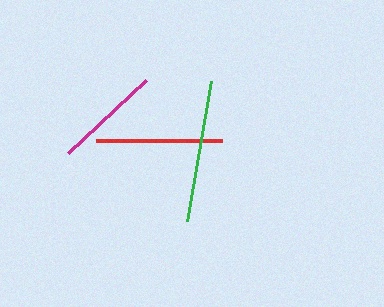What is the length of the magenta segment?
The magenta segment is approximately 107 pixels long.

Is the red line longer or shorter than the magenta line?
The red line is longer than the magenta line.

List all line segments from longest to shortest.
From longest to shortest: green, red, magenta.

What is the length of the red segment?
The red segment is approximately 126 pixels long.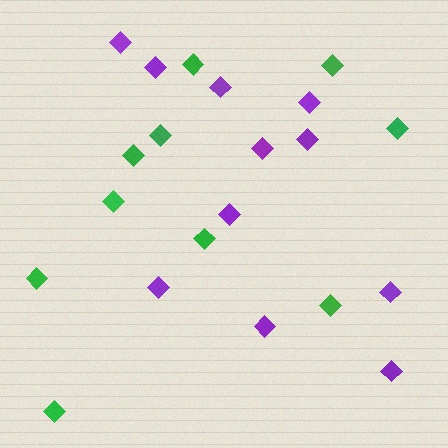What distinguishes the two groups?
There are 2 groups: one group of green diamonds (10) and one group of purple diamonds (11).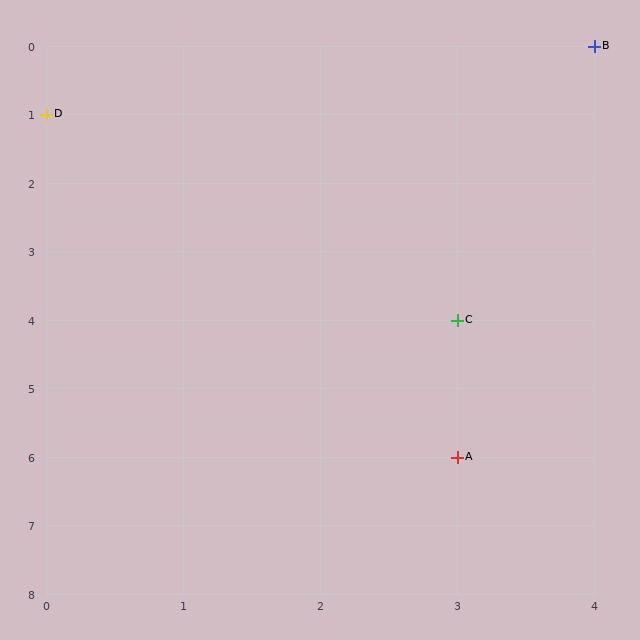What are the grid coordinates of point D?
Point D is at grid coordinates (0, 1).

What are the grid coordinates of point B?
Point B is at grid coordinates (4, 0).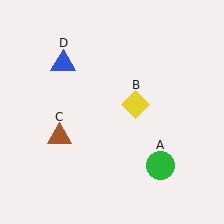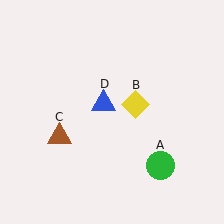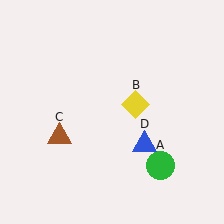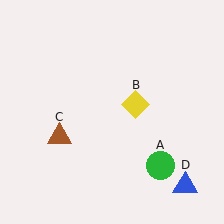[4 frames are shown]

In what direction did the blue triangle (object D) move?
The blue triangle (object D) moved down and to the right.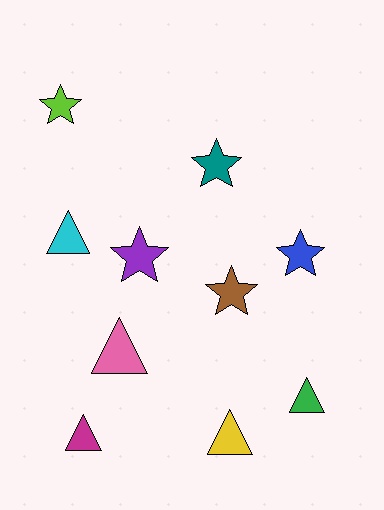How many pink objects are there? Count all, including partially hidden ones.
There is 1 pink object.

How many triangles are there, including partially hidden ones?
There are 5 triangles.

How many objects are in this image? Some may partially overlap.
There are 10 objects.